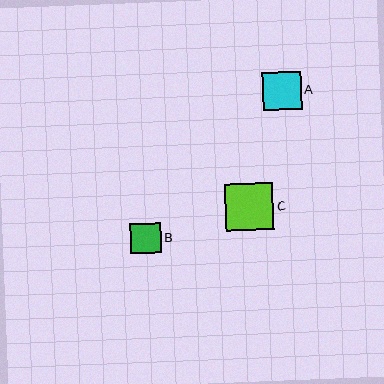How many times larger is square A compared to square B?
Square A is approximately 1.2 times the size of square B.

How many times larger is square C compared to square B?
Square C is approximately 1.5 times the size of square B.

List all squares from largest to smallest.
From largest to smallest: C, A, B.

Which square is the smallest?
Square B is the smallest with a size of approximately 31 pixels.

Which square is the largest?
Square C is the largest with a size of approximately 48 pixels.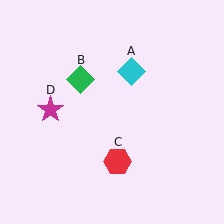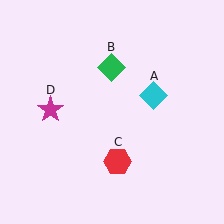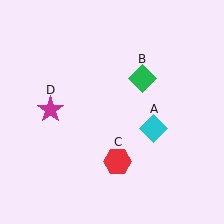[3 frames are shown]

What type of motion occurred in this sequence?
The cyan diamond (object A), green diamond (object B) rotated clockwise around the center of the scene.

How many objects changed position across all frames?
2 objects changed position: cyan diamond (object A), green diamond (object B).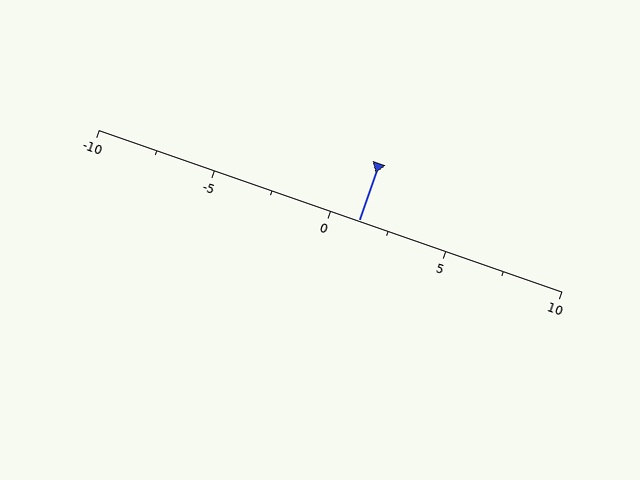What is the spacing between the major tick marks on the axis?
The major ticks are spaced 5 apart.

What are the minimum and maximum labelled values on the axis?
The axis runs from -10 to 10.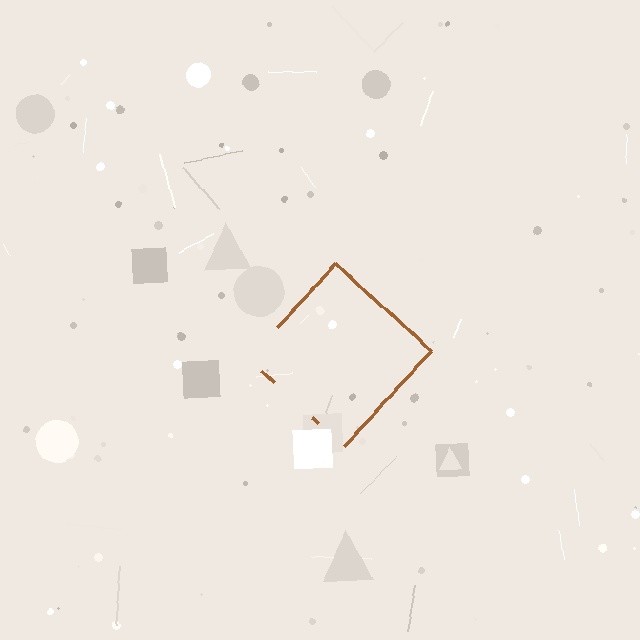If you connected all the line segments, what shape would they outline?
They would outline a diamond.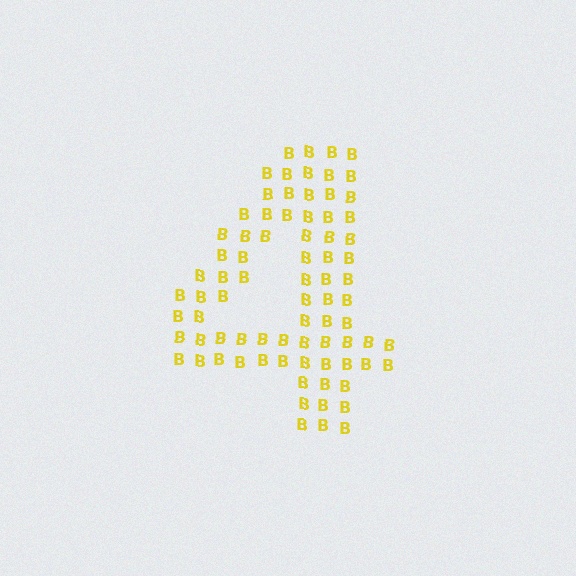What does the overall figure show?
The overall figure shows the digit 4.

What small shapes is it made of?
It is made of small letter B's.